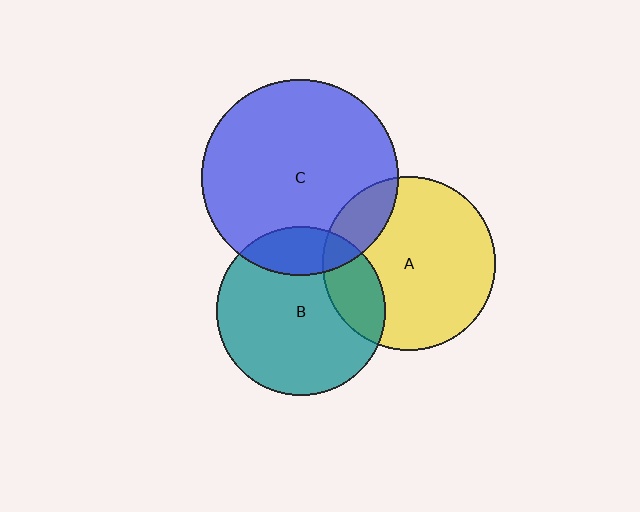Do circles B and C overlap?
Yes.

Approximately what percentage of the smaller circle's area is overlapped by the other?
Approximately 20%.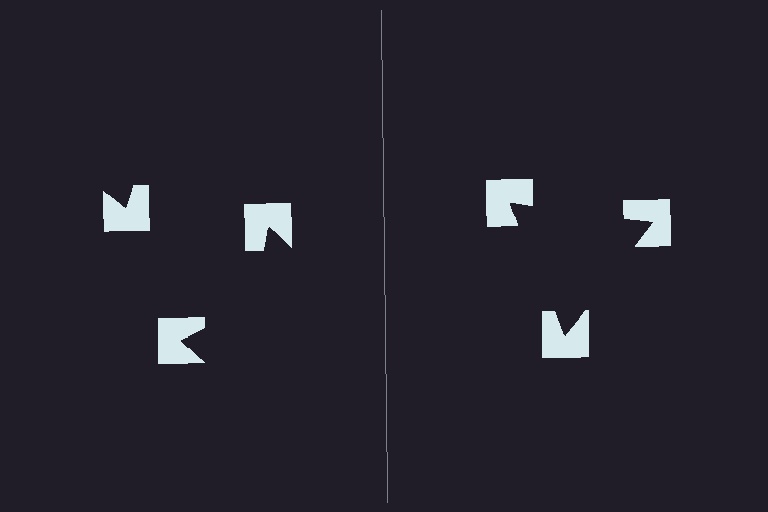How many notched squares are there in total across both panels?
6 — 3 on each side.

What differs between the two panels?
The notched squares are positioned identically on both sides; only the wedge orientations differ. On the right they align to a triangle; on the left they are misaligned.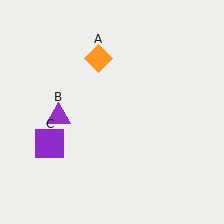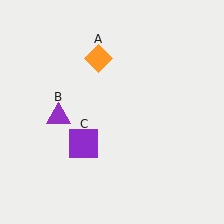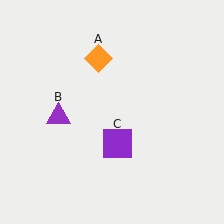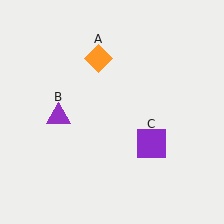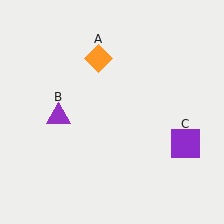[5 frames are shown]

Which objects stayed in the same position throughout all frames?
Orange diamond (object A) and purple triangle (object B) remained stationary.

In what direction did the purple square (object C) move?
The purple square (object C) moved right.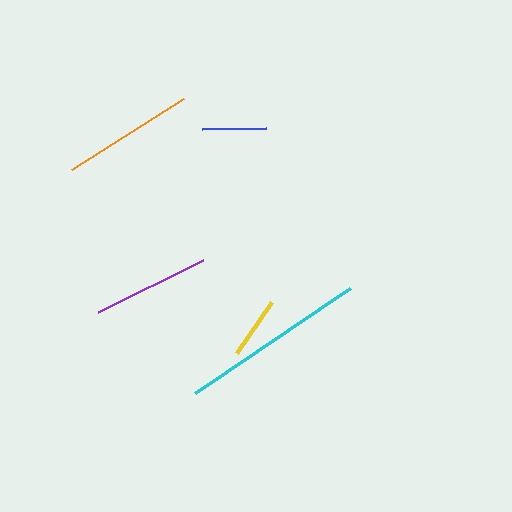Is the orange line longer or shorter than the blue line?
The orange line is longer than the blue line.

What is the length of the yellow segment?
The yellow segment is approximately 62 pixels long.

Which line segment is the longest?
The cyan line is the longest at approximately 187 pixels.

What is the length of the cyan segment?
The cyan segment is approximately 187 pixels long.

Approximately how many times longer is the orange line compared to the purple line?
The orange line is approximately 1.1 times the length of the purple line.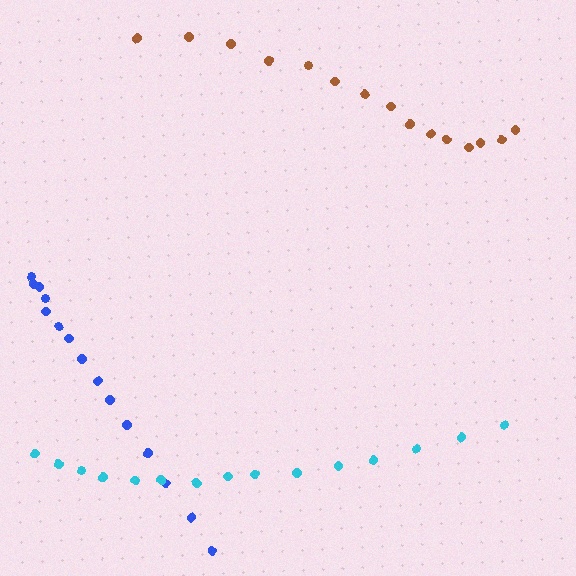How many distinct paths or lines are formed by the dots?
There are 3 distinct paths.